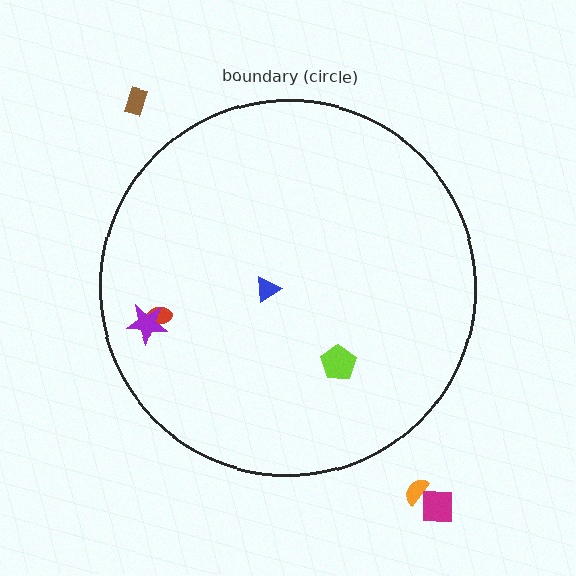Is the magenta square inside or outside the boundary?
Outside.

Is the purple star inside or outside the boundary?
Inside.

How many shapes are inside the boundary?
4 inside, 3 outside.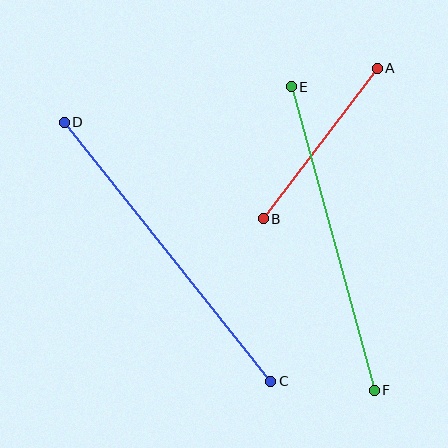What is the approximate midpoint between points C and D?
The midpoint is at approximately (168, 252) pixels.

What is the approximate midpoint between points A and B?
The midpoint is at approximately (320, 144) pixels.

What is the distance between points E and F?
The distance is approximately 315 pixels.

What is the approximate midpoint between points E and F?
The midpoint is at approximately (333, 238) pixels.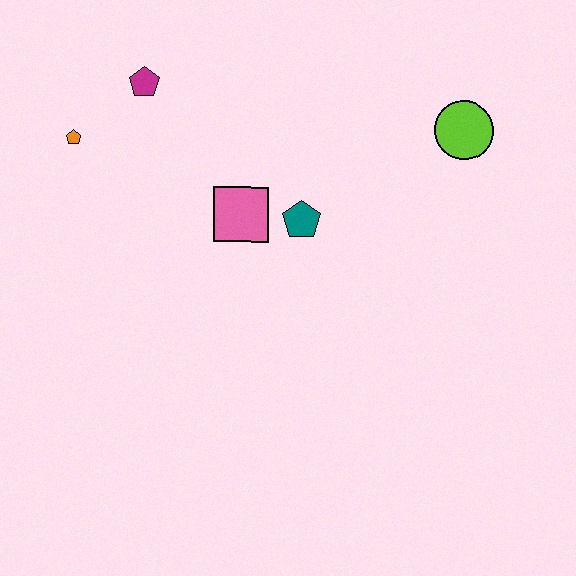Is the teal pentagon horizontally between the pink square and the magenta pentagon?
No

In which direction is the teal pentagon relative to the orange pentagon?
The teal pentagon is to the right of the orange pentagon.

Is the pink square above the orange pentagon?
No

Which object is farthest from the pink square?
The lime circle is farthest from the pink square.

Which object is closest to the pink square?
The teal pentagon is closest to the pink square.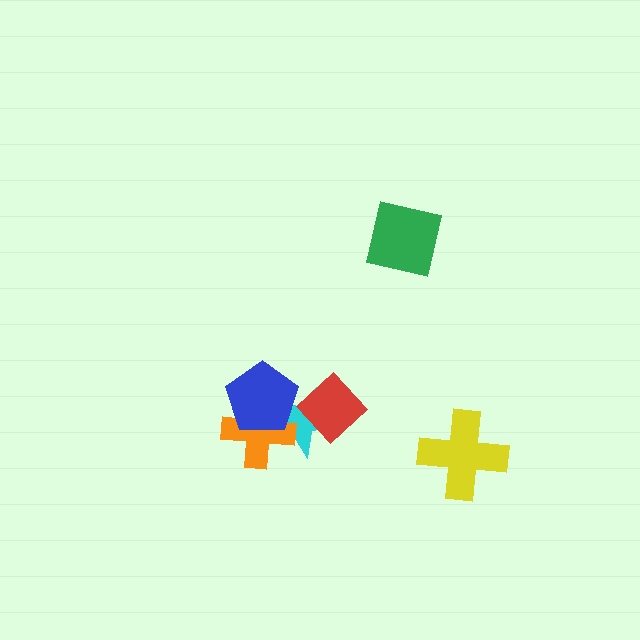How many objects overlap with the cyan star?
3 objects overlap with the cyan star.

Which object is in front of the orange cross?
The blue pentagon is in front of the orange cross.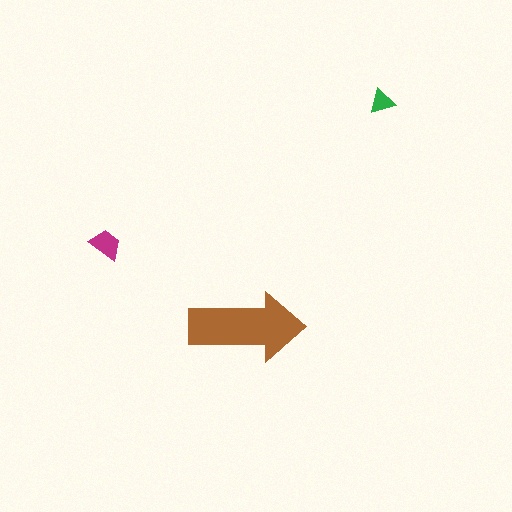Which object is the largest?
The brown arrow.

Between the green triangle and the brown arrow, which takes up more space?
The brown arrow.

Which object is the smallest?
The green triangle.